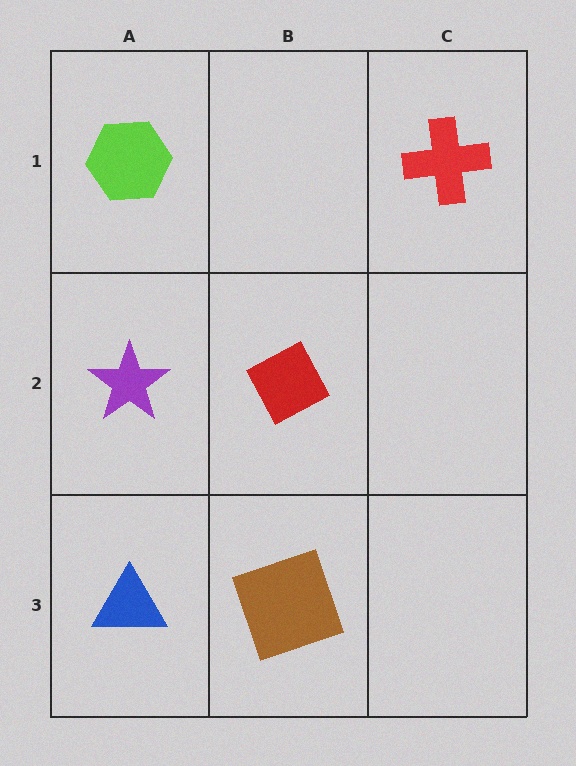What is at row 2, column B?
A red diamond.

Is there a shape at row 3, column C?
No, that cell is empty.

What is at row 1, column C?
A red cross.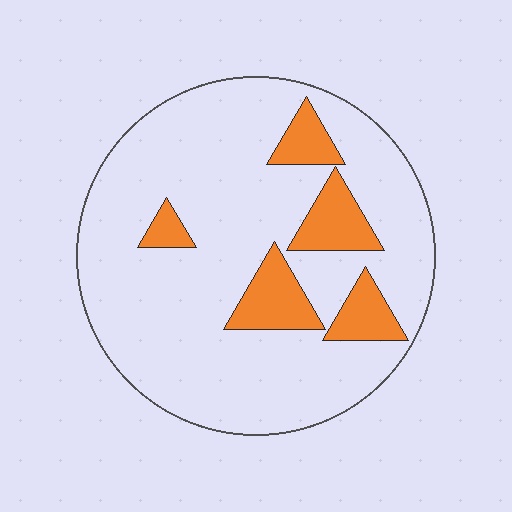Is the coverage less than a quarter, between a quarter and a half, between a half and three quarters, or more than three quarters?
Less than a quarter.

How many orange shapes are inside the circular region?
5.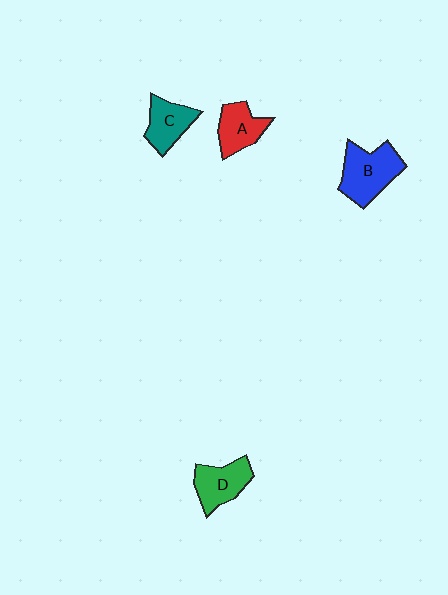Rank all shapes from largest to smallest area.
From largest to smallest: B (blue), D (green), C (teal), A (red).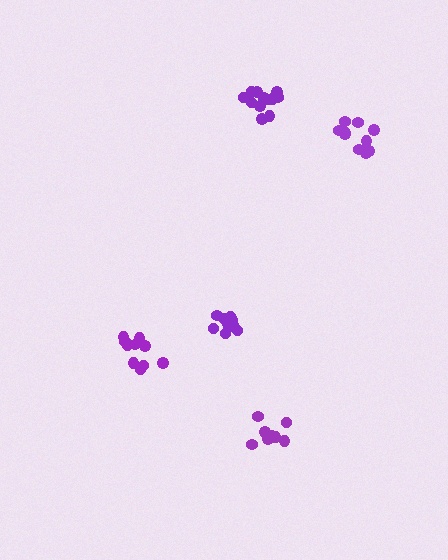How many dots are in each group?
Group 1: 9 dots, Group 2: 10 dots, Group 3: 12 dots, Group 4: 10 dots, Group 5: 8 dots (49 total).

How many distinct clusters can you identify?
There are 5 distinct clusters.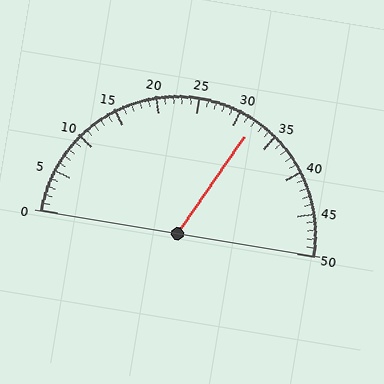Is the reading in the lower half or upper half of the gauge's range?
The reading is in the upper half of the range (0 to 50).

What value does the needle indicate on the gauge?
The needle indicates approximately 32.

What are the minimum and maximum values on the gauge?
The gauge ranges from 0 to 50.